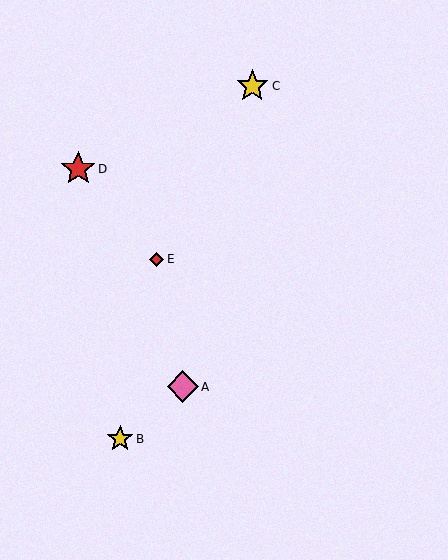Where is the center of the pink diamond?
The center of the pink diamond is at (183, 387).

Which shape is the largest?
The red star (labeled D) is the largest.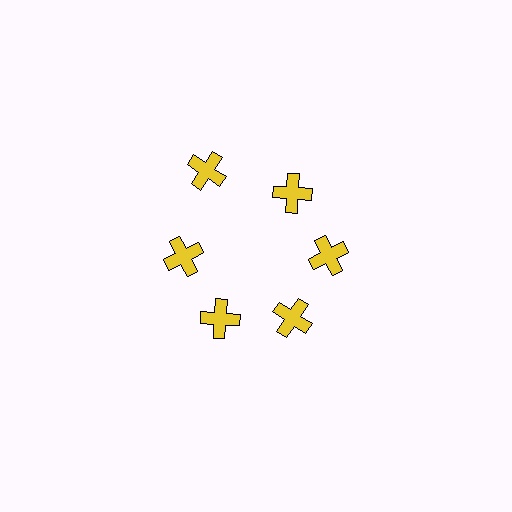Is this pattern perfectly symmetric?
No. The 6 yellow crosses are arranged in a ring, but one element near the 11 o'clock position is pushed outward from the center, breaking the 6-fold rotational symmetry.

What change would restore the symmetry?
The symmetry would be restored by moving it inward, back onto the ring so that all 6 crosses sit at equal angles and equal distance from the center.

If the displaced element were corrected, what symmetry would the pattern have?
It would have 6-fold rotational symmetry — the pattern would map onto itself every 60 degrees.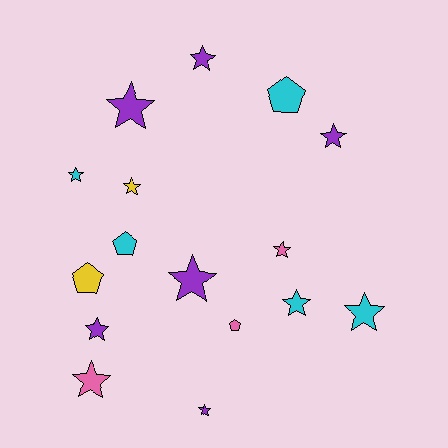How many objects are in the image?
There are 16 objects.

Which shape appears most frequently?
Star, with 12 objects.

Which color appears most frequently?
Purple, with 6 objects.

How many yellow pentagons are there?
There is 1 yellow pentagon.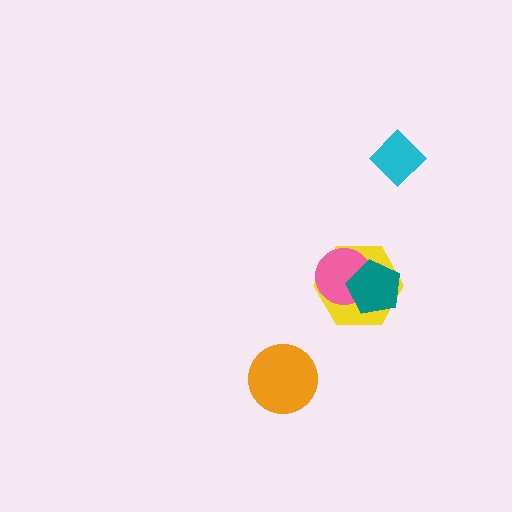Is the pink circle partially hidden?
Yes, it is partially covered by another shape.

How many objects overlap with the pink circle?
2 objects overlap with the pink circle.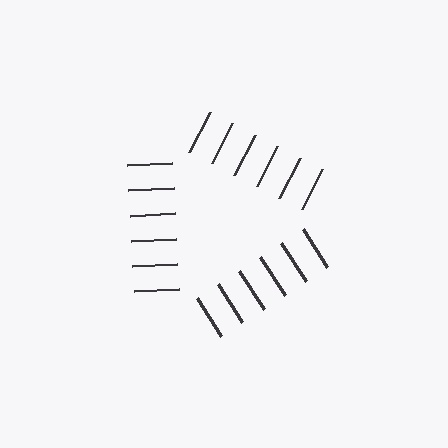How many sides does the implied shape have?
3 sides — the line-ends trace a triangle.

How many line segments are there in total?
18 — 6 along each of the 3 edges.